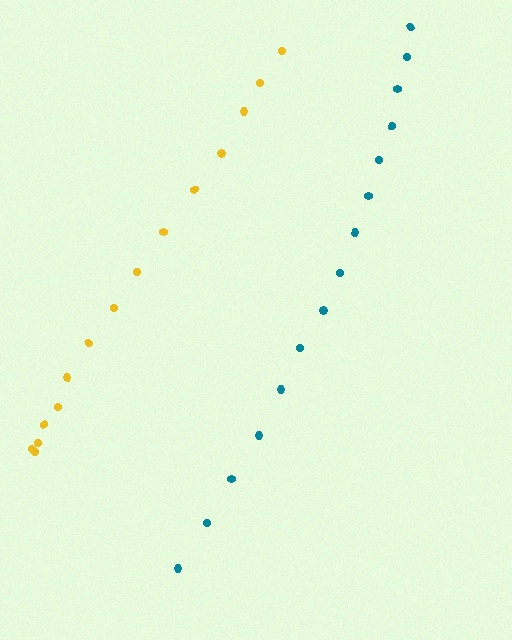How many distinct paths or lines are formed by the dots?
There are 2 distinct paths.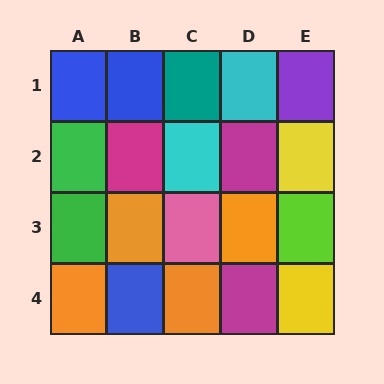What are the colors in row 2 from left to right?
Green, magenta, cyan, magenta, yellow.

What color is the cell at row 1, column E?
Purple.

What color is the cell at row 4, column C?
Orange.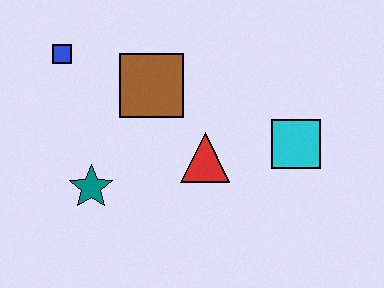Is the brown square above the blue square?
No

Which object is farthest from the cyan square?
The blue square is farthest from the cyan square.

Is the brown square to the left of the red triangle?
Yes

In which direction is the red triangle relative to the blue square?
The red triangle is to the right of the blue square.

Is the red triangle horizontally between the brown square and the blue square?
No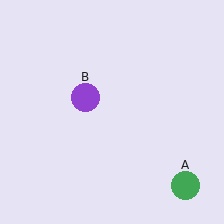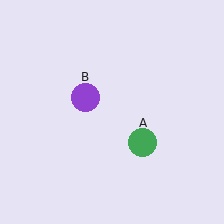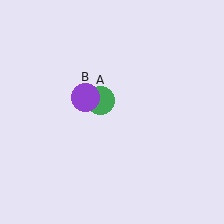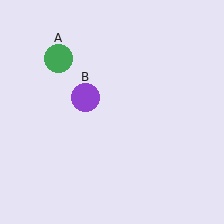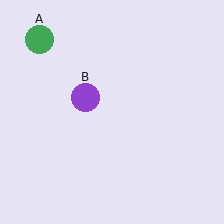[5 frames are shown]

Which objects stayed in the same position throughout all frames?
Purple circle (object B) remained stationary.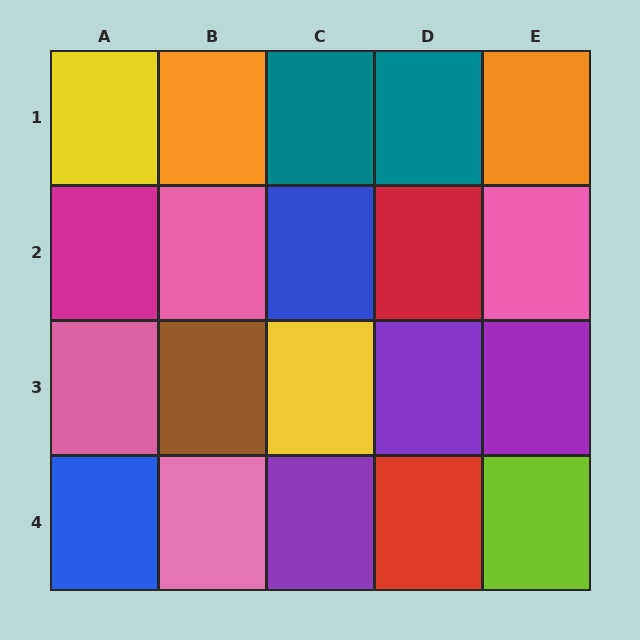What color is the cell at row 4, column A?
Blue.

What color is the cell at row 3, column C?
Yellow.